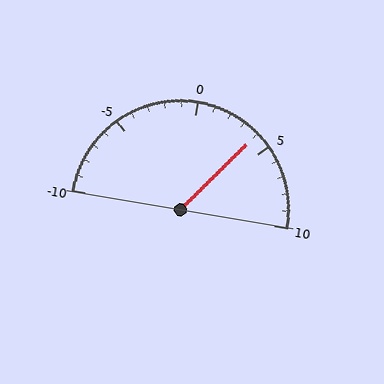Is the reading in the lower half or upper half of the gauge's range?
The reading is in the upper half of the range (-10 to 10).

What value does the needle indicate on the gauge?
The needle indicates approximately 4.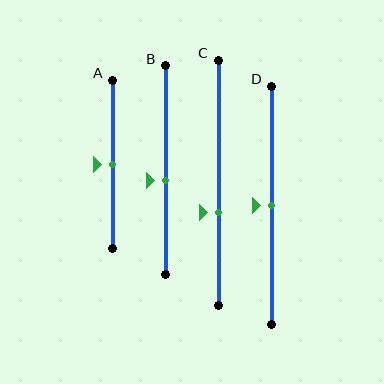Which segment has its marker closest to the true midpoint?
Segment A has its marker closest to the true midpoint.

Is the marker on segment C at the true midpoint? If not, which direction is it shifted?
No, the marker on segment C is shifted downward by about 12% of the segment length.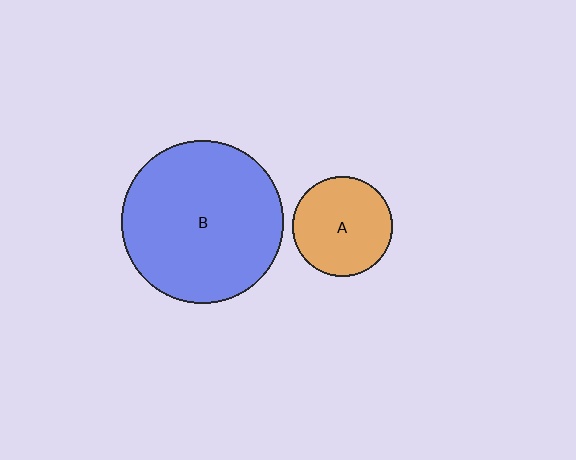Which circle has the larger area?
Circle B (blue).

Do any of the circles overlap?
No, none of the circles overlap.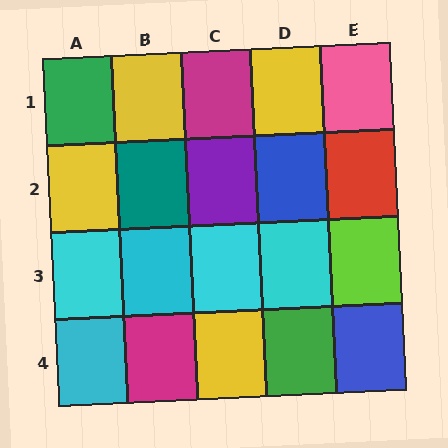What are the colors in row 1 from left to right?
Green, yellow, magenta, yellow, pink.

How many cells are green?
2 cells are green.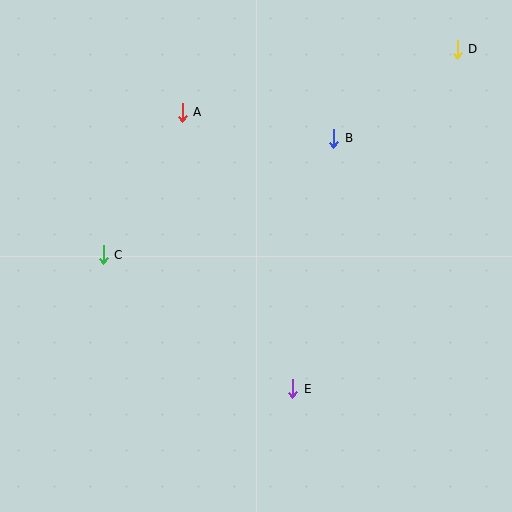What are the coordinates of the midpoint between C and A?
The midpoint between C and A is at (143, 183).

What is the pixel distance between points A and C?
The distance between A and C is 163 pixels.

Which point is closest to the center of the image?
Point E at (293, 389) is closest to the center.